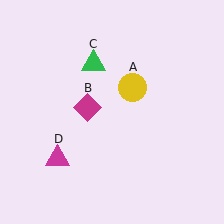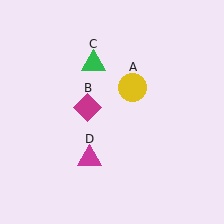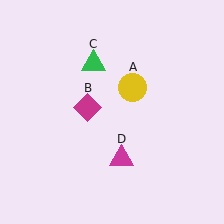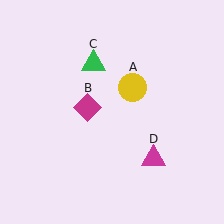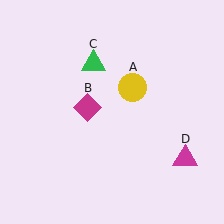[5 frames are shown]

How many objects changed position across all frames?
1 object changed position: magenta triangle (object D).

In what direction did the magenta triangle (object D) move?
The magenta triangle (object D) moved right.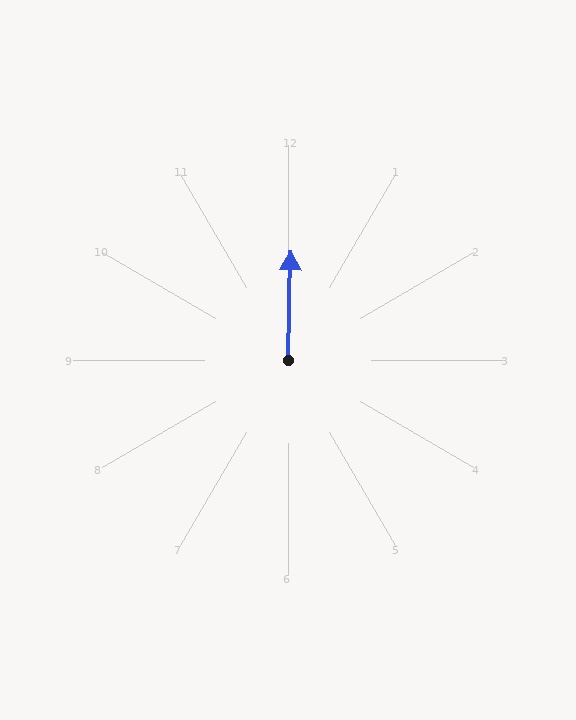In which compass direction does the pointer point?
North.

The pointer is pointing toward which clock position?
Roughly 12 o'clock.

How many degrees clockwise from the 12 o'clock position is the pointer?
Approximately 1 degrees.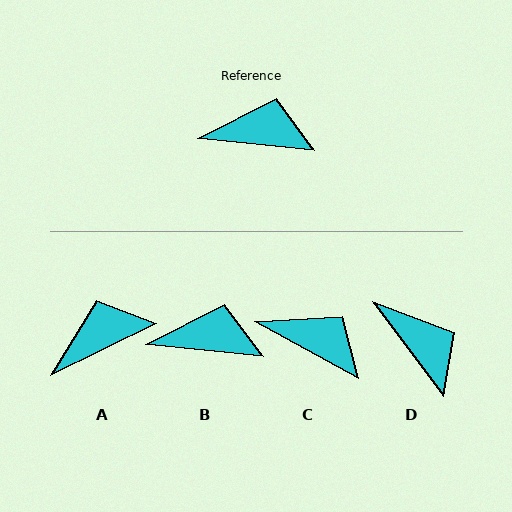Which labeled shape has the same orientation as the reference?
B.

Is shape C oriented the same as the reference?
No, it is off by about 23 degrees.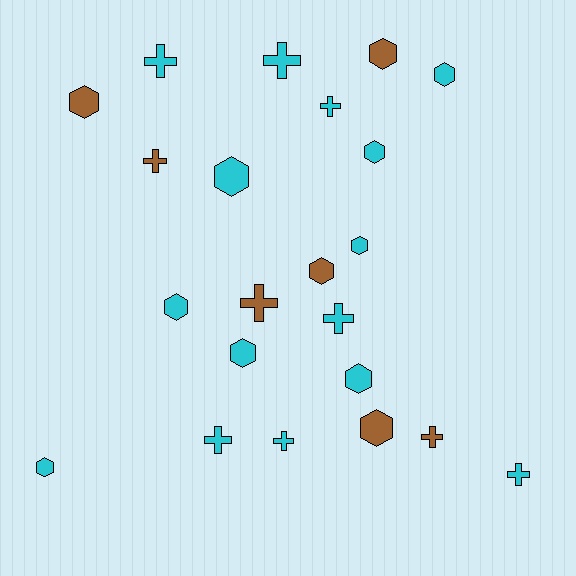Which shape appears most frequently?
Hexagon, with 12 objects.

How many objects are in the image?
There are 22 objects.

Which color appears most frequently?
Cyan, with 15 objects.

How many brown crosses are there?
There are 3 brown crosses.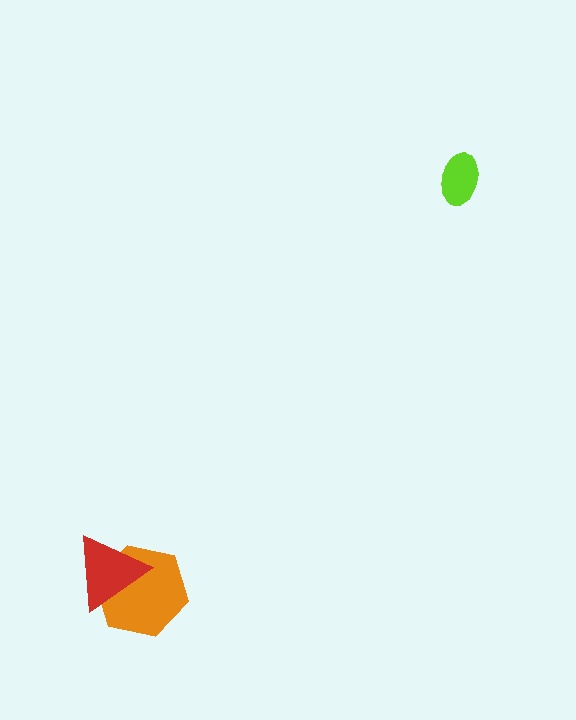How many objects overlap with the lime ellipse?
0 objects overlap with the lime ellipse.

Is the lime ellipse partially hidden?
No, no other shape covers it.